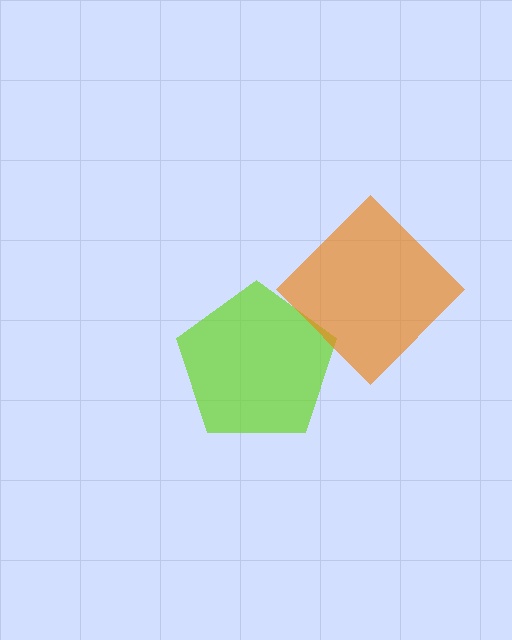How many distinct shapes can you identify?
There are 2 distinct shapes: a lime pentagon, an orange diamond.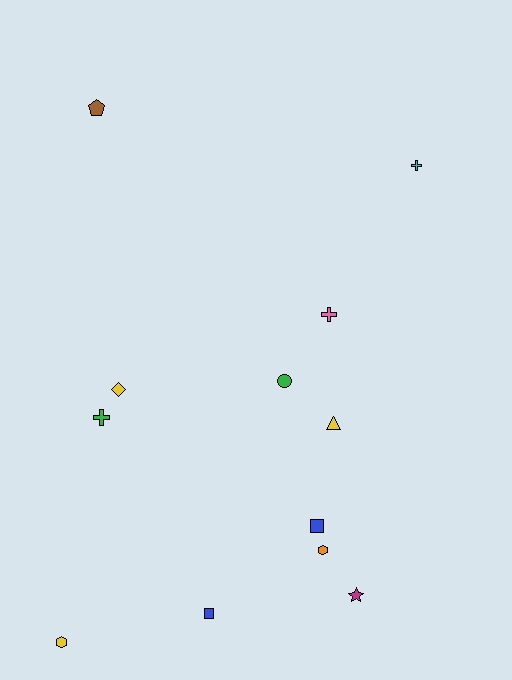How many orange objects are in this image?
There is 1 orange object.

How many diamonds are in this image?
There is 1 diamond.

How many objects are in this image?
There are 12 objects.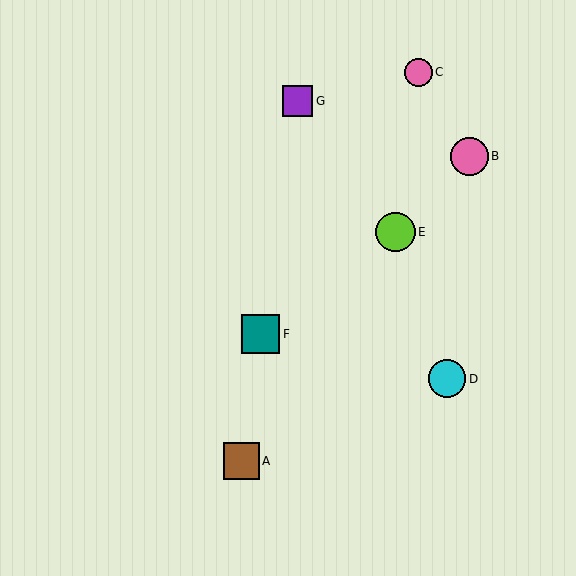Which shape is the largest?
The lime circle (labeled E) is the largest.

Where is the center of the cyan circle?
The center of the cyan circle is at (447, 379).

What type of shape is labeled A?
Shape A is a brown square.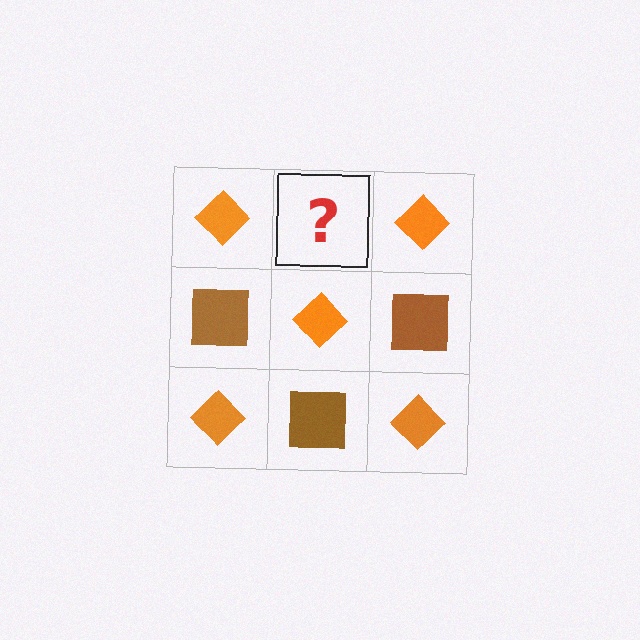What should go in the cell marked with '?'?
The missing cell should contain a brown square.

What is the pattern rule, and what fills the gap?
The rule is that it alternates orange diamond and brown square in a checkerboard pattern. The gap should be filled with a brown square.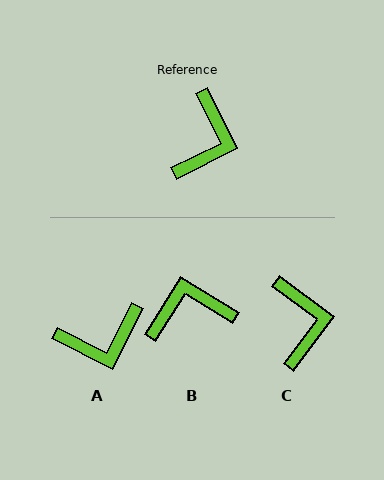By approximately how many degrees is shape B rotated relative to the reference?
Approximately 122 degrees counter-clockwise.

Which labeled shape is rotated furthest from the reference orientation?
B, about 122 degrees away.